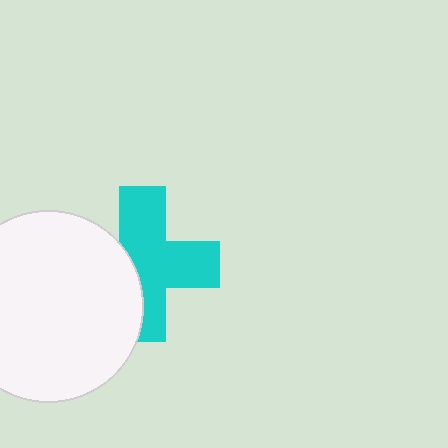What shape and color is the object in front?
The object in front is a white circle.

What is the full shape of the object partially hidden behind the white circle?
The partially hidden object is a cyan cross.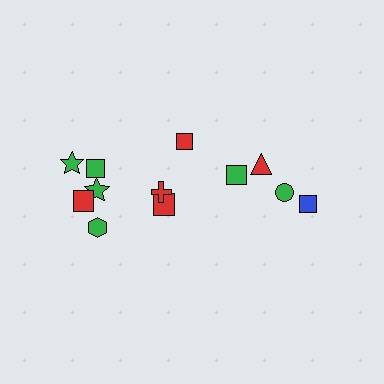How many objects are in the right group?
There are 5 objects.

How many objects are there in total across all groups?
There are 12 objects.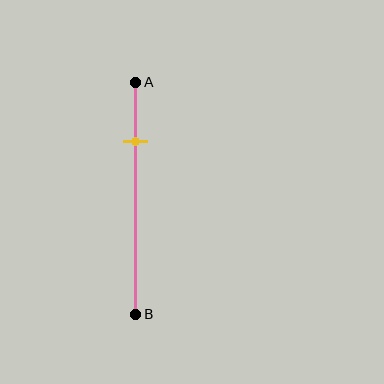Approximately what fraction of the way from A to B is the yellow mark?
The yellow mark is approximately 25% of the way from A to B.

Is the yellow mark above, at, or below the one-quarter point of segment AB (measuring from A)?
The yellow mark is approximately at the one-quarter point of segment AB.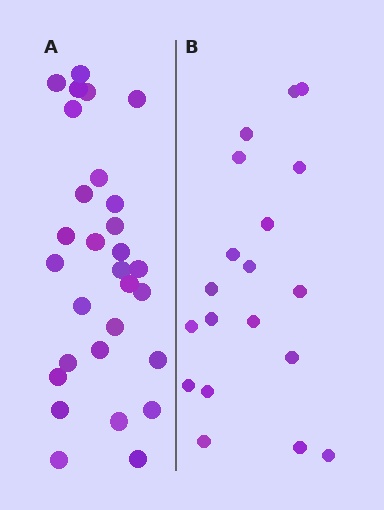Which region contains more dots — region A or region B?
Region A (the left region) has more dots.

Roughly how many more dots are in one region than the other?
Region A has roughly 10 or so more dots than region B.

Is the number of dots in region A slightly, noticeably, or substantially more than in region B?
Region A has substantially more. The ratio is roughly 1.5 to 1.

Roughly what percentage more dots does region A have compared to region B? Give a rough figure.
About 55% more.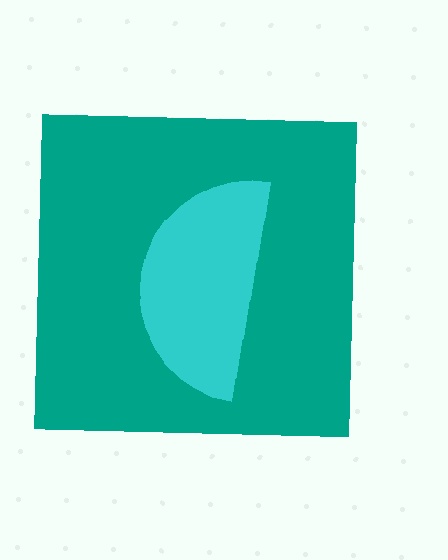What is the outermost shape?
The teal square.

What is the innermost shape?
The cyan semicircle.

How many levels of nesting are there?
2.